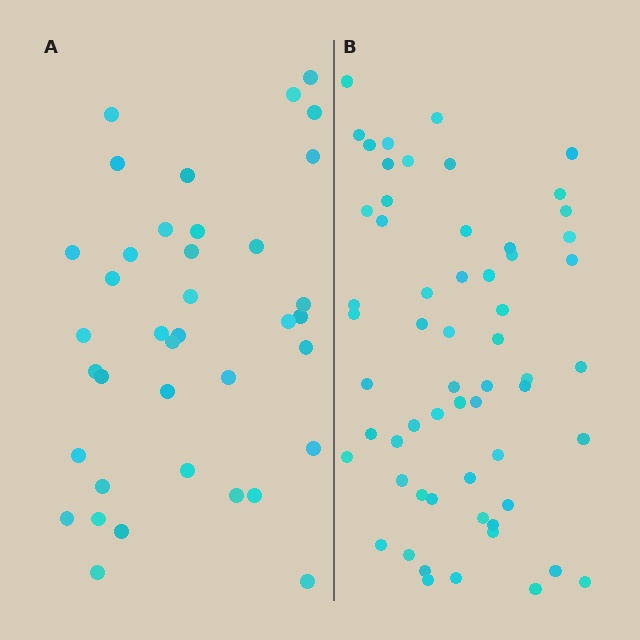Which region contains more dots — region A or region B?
Region B (the right region) has more dots.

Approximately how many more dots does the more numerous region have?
Region B has approximately 20 more dots than region A.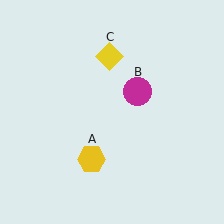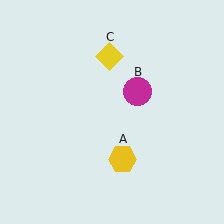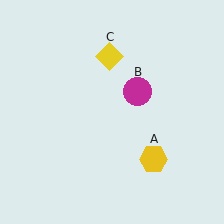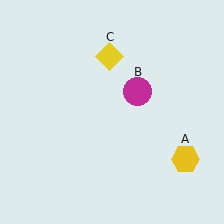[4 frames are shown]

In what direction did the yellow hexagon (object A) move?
The yellow hexagon (object A) moved right.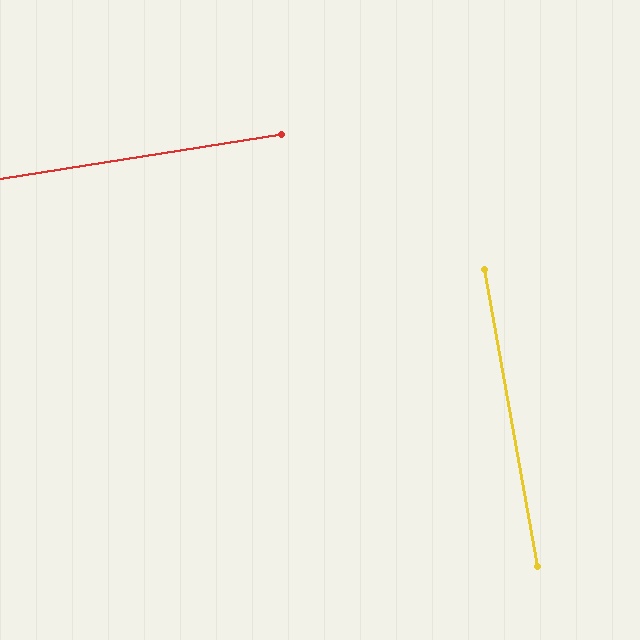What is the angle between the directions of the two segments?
Approximately 89 degrees.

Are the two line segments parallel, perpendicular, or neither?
Perpendicular — they meet at approximately 89°.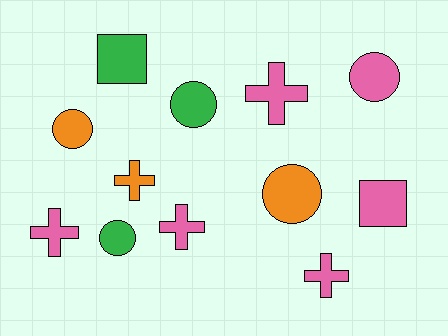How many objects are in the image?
There are 12 objects.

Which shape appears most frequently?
Cross, with 5 objects.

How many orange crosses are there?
There is 1 orange cross.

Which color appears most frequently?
Pink, with 6 objects.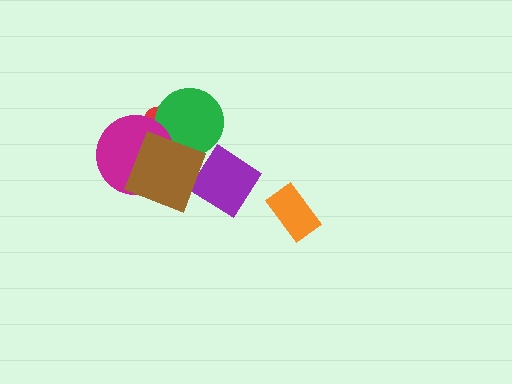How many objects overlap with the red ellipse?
4 objects overlap with the red ellipse.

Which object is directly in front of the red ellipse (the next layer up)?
The green circle is directly in front of the red ellipse.